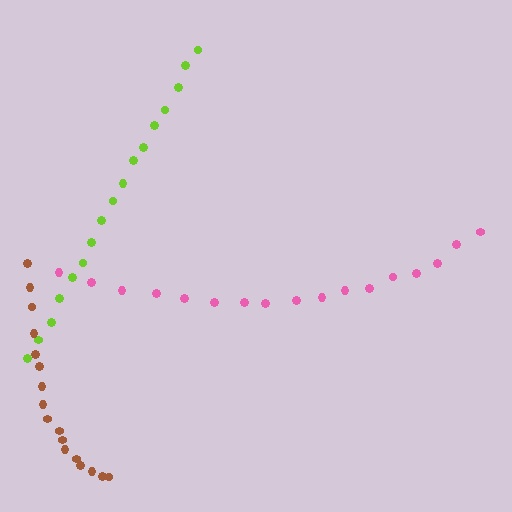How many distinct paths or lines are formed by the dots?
There are 3 distinct paths.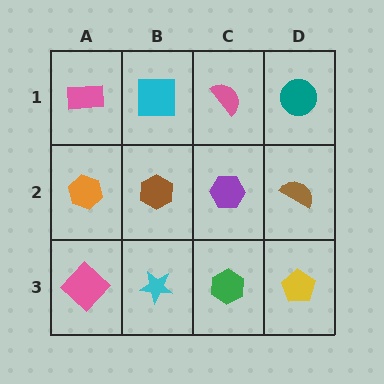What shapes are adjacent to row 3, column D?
A brown semicircle (row 2, column D), a green hexagon (row 3, column C).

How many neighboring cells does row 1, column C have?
3.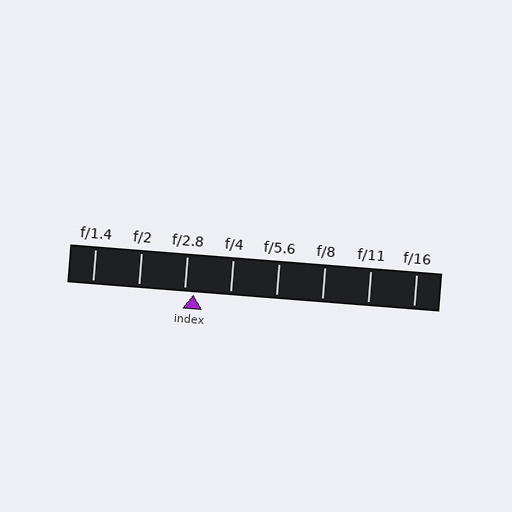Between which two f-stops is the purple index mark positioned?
The index mark is between f/2.8 and f/4.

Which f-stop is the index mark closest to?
The index mark is closest to f/2.8.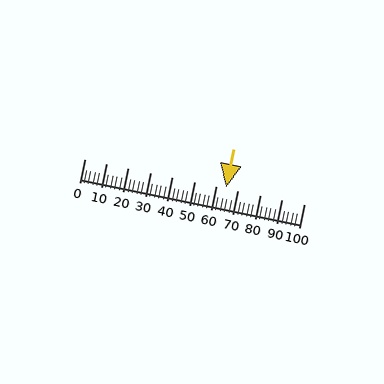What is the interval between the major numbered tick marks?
The major tick marks are spaced 10 units apart.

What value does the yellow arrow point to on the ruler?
The yellow arrow points to approximately 64.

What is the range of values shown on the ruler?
The ruler shows values from 0 to 100.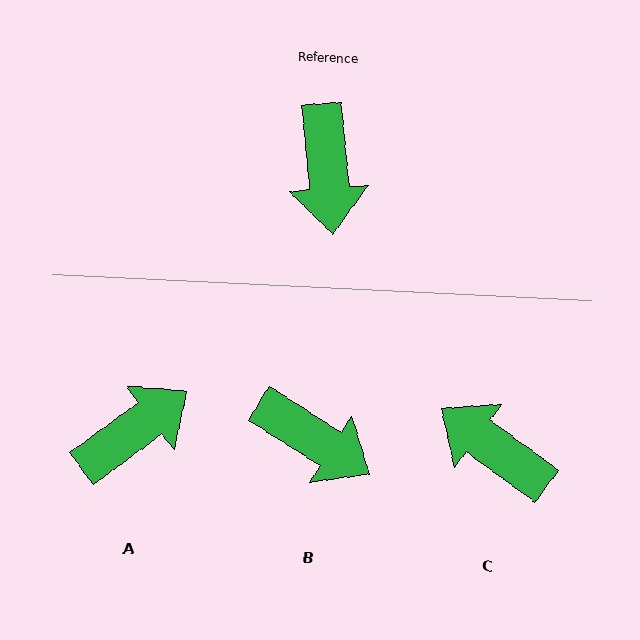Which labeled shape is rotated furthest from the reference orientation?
C, about 131 degrees away.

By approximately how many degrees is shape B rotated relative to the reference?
Approximately 52 degrees counter-clockwise.